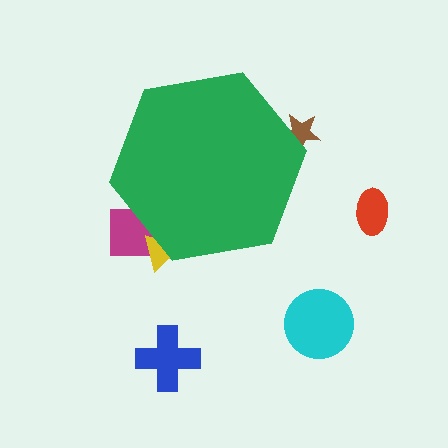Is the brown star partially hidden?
Yes, the brown star is partially hidden behind the green hexagon.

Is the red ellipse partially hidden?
No, the red ellipse is fully visible.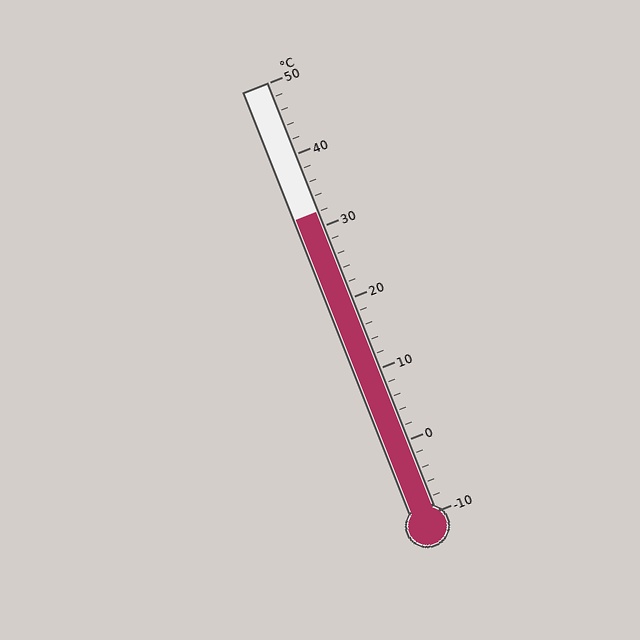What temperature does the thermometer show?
The thermometer shows approximately 32°C.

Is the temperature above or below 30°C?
The temperature is above 30°C.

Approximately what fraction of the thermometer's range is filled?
The thermometer is filled to approximately 70% of its range.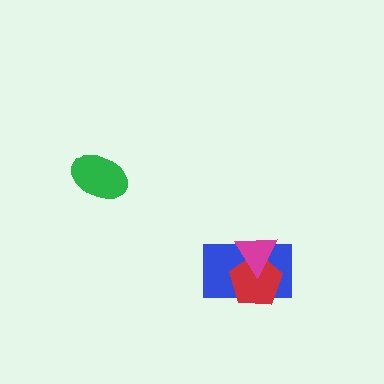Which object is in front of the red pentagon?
The magenta triangle is in front of the red pentagon.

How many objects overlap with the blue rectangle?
2 objects overlap with the blue rectangle.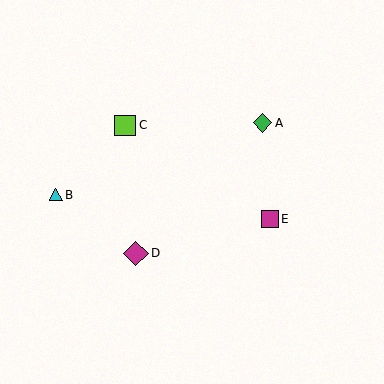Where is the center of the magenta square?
The center of the magenta square is at (270, 219).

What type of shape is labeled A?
Shape A is a green diamond.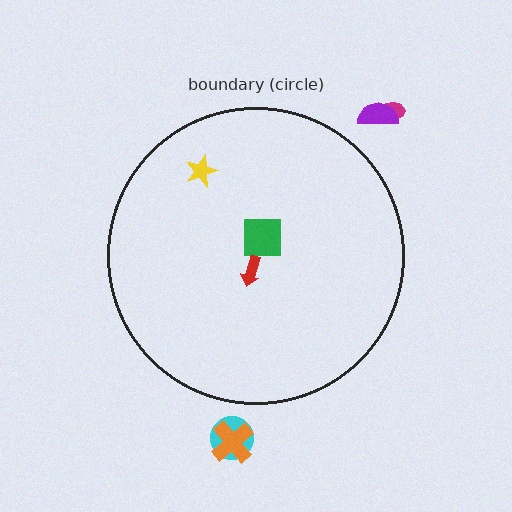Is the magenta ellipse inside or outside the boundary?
Outside.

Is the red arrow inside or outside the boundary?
Inside.